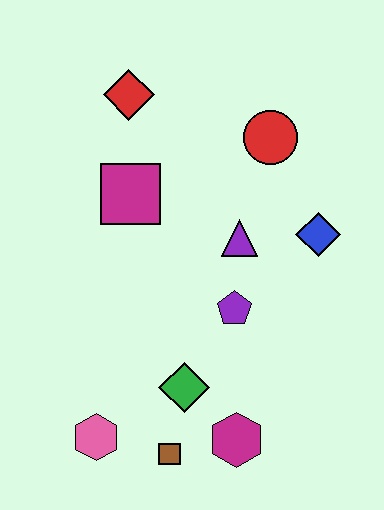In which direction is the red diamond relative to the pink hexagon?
The red diamond is above the pink hexagon.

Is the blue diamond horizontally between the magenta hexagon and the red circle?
No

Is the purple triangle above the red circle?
No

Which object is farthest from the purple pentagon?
The red diamond is farthest from the purple pentagon.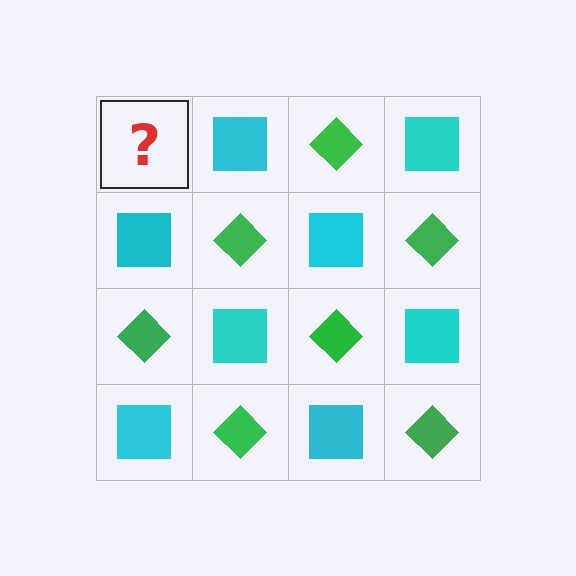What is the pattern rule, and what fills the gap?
The rule is that it alternates green diamond and cyan square in a checkerboard pattern. The gap should be filled with a green diamond.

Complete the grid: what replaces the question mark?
The question mark should be replaced with a green diamond.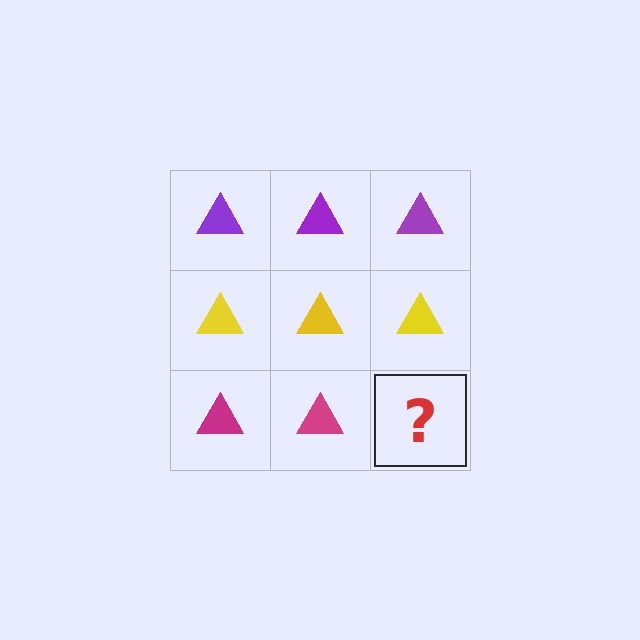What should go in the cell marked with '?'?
The missing cell should contain a magenta triangle.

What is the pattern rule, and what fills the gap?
The rule is that each row has a consistent color. The gap should be filled with a magenta triangle.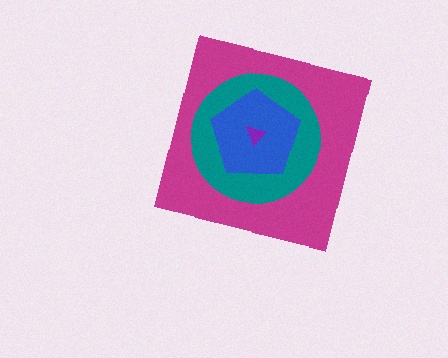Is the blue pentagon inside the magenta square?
Yes.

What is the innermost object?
The purple triangle.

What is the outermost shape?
The magenta square.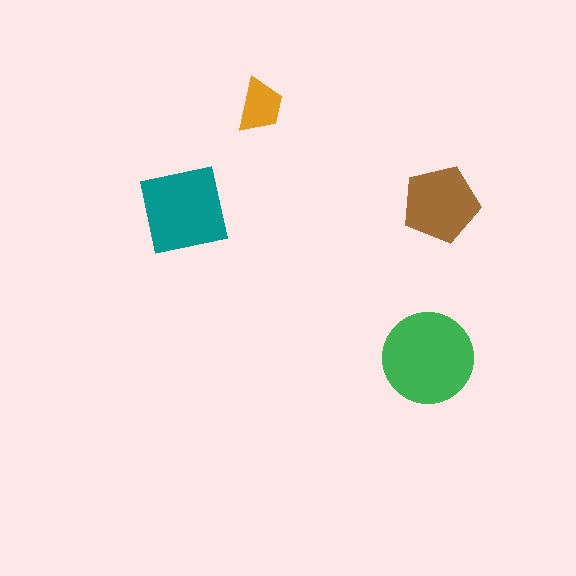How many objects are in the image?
There are 4 objects in the image.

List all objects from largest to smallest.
The green circle, the teal square, the brown pentagon, the orange trapezoid.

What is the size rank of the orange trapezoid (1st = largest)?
4th.